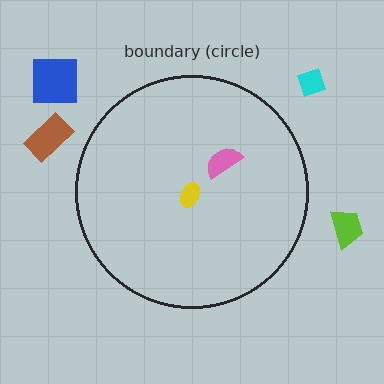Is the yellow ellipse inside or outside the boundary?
Inside.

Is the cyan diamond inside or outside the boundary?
Outside.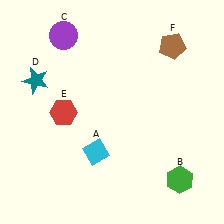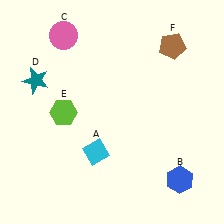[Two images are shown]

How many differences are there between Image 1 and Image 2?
There are 3 differences between the two images.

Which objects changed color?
B changed from green to blue. C changed from purple to pink. E changed from red to lime.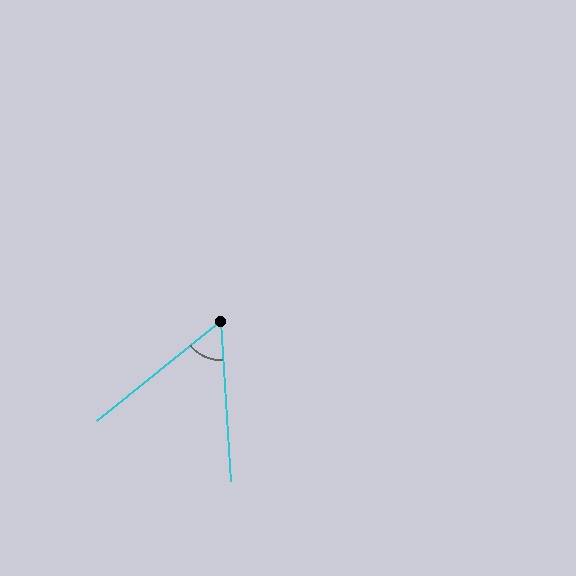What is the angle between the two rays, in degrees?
Approximately 55 degrees.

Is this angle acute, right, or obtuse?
It is acute.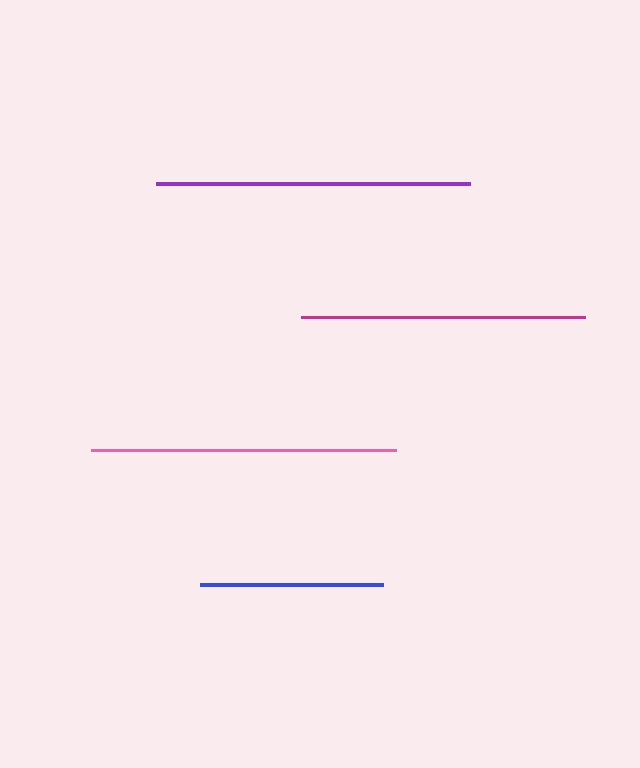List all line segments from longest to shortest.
From longest to shortest: purple, pink, magenta, blue.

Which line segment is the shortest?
The blue line is the shortest at approximately 182 pixels.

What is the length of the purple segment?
The purple segment is approximately 314 pixels long.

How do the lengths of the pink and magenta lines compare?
The pink and magenta lines are approximately the same length.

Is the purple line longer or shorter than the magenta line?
The purple line is longer than the magenta line.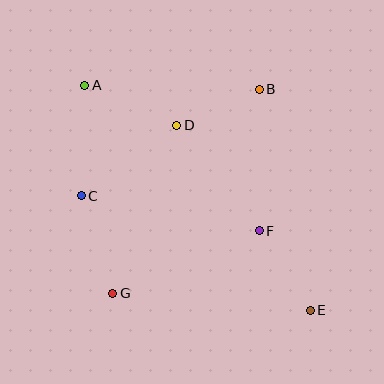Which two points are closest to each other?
Points B and D are closest to each other.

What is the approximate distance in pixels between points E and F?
The distance between E and F is approximately 94 pixels.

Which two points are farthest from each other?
Points A and E are farthest from each other.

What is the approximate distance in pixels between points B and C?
The distance between B and C is approximately 208 pixels.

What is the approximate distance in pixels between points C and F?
The distance between C and F is approximately 182 pixels.